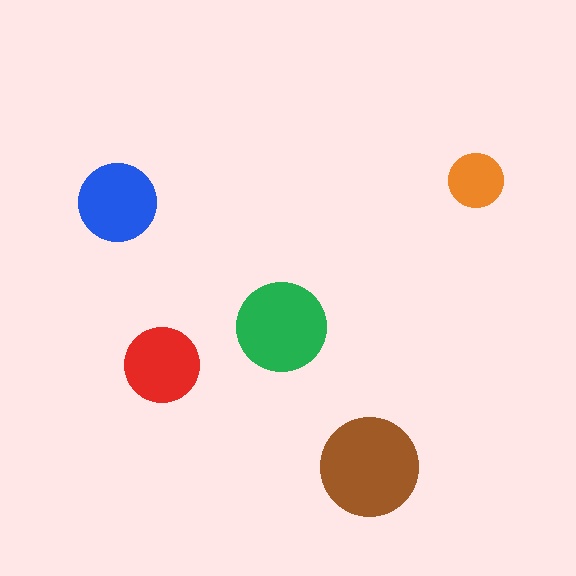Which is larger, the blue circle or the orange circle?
The blue one.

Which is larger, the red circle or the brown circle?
The brown one.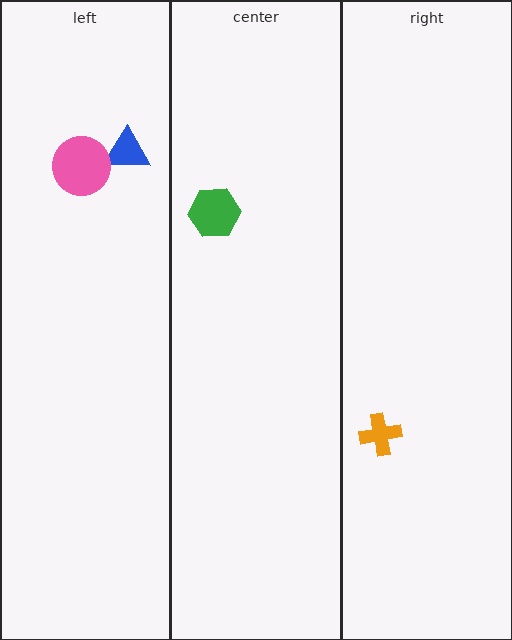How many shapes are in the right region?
1.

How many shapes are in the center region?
1.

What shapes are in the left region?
The blue triangle, the pink circle.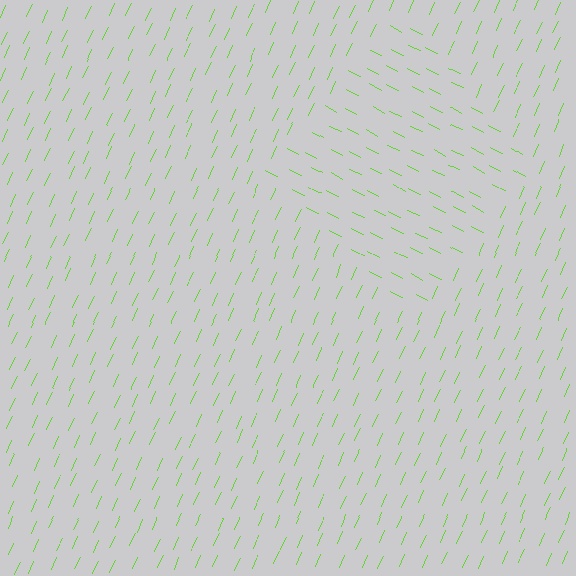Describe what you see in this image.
The image is filled with small lime line segments. A diamond region in the image has lines oriented differently from the surrounding lines, creating a visible texture boundary.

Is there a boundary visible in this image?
Yes, there is a texture boundary formed by a change in line orientation.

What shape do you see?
I see a diamond.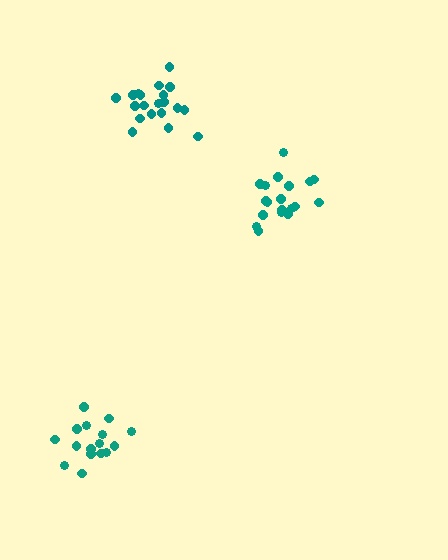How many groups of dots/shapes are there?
There are 3 groups.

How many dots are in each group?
Group 1: 20 dots, Group 2: 16 dots, Group 3: 19 dots (55 total).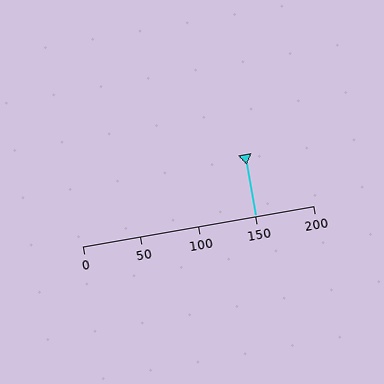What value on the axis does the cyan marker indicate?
The marker indicates approximately 150.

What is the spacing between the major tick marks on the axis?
The major ticks are spaced 50 apart.